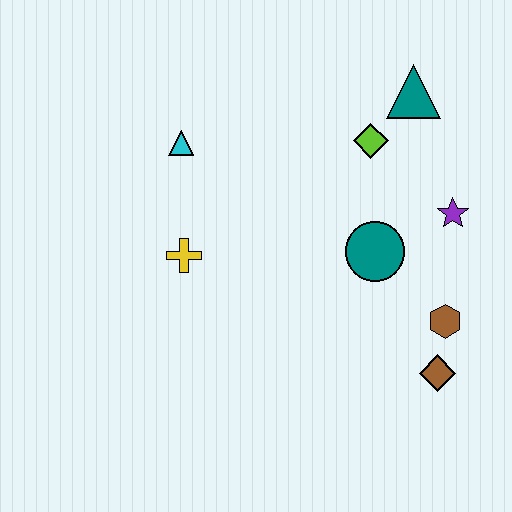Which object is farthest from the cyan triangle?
The brown diamond is farthest from the cyan triangle.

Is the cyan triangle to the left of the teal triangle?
Yes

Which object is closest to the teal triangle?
The lime diamond is closest to the teal triangle.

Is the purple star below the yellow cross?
No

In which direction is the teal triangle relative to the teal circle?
The teal triangle is above the teal circle.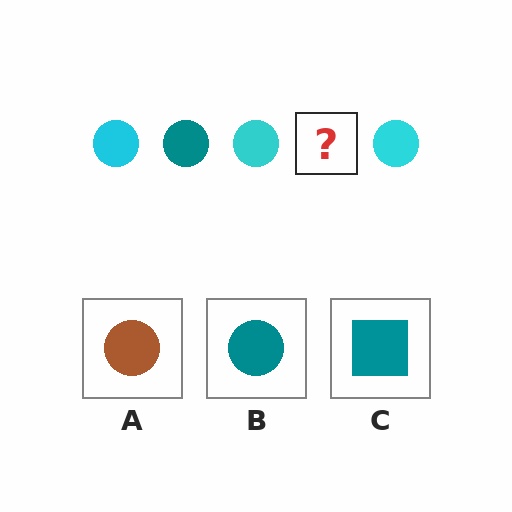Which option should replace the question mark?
Option B.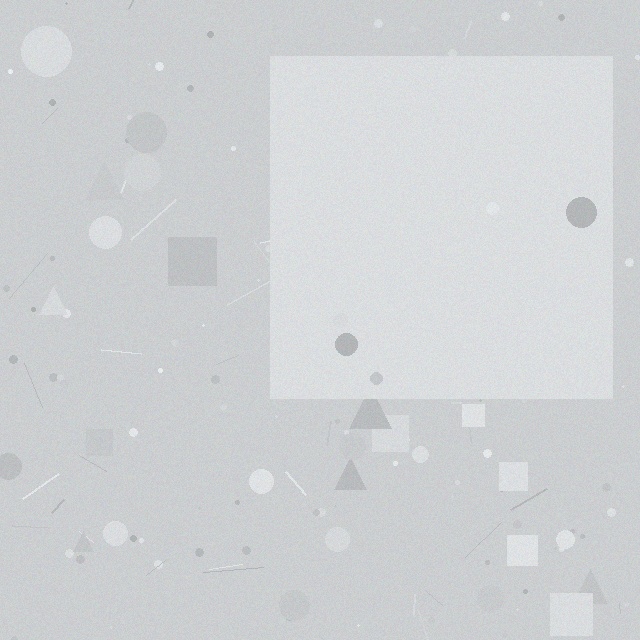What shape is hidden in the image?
A square is hidden in the image.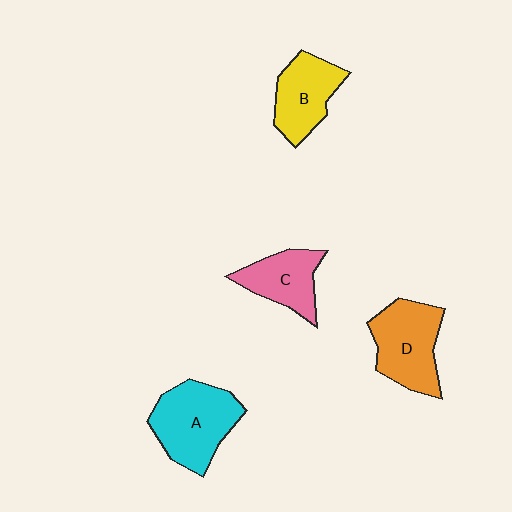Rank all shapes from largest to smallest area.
From largest to smallest: A (cyan), D (orange), B (yellow), C (pink).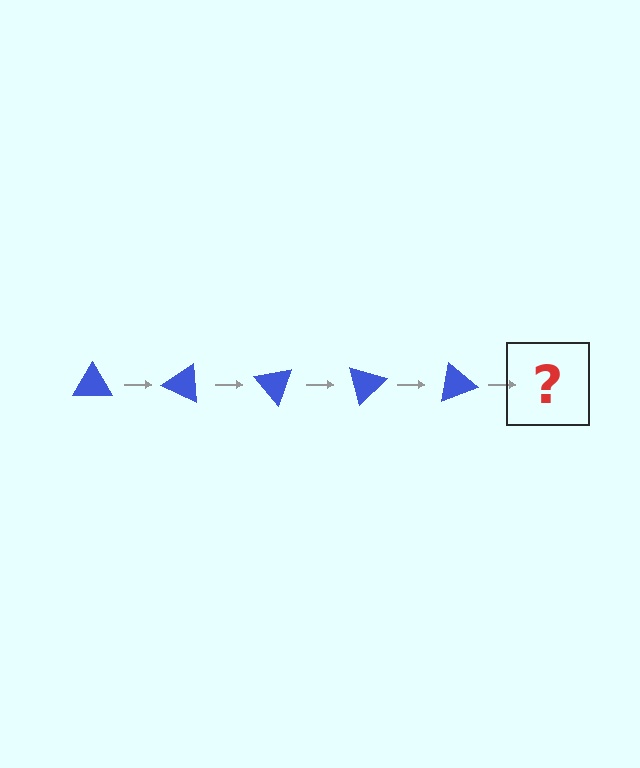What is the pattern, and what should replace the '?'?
The pattern is that the triangle rotates 25 degrees each step. The '?' should be a blue triangle rotated 125 degrees.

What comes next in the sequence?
The next element should be a blue triangle rotated 125 degrees.